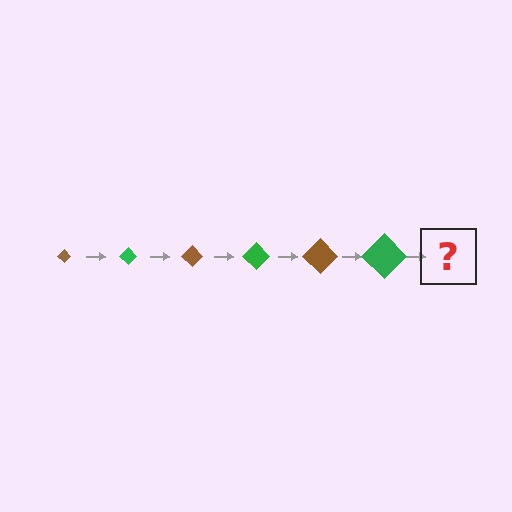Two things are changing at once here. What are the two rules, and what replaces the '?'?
The two rules are that the diamond grows larger each step and the color cycles through brown and green. The '?' should be a brown diamond, larger than the previous one.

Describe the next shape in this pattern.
It should be a brown diamond, larger than the previous one.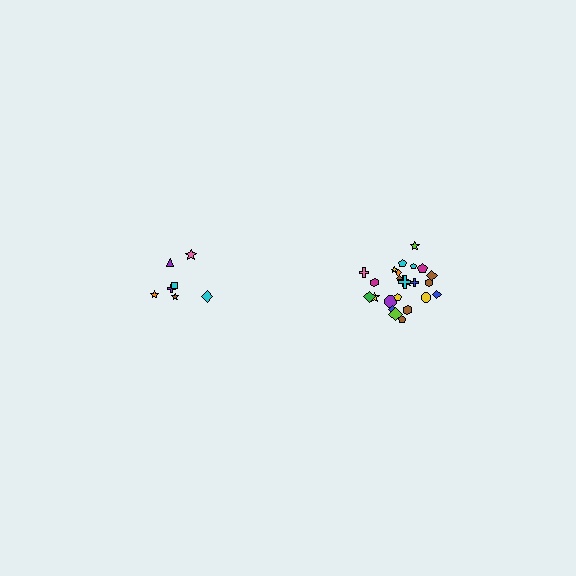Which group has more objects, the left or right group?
The right group.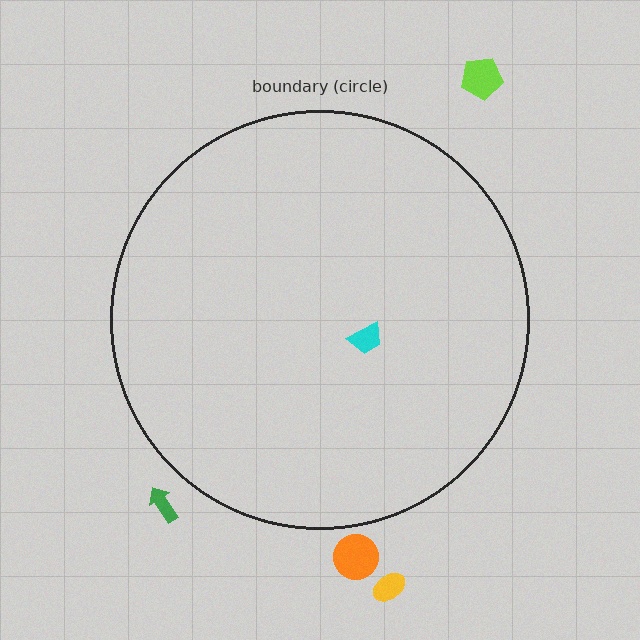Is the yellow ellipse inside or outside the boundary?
Outside.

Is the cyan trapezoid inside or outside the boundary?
Inside.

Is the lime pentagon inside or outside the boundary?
Outside.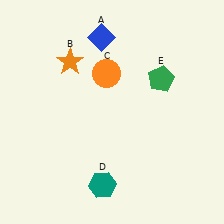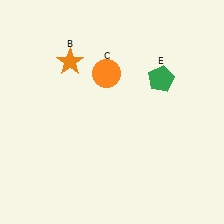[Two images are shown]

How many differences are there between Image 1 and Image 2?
There are 2 differences between the two images.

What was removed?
The teal hexagon (D), the blue diamond (A) were removed in Image 2.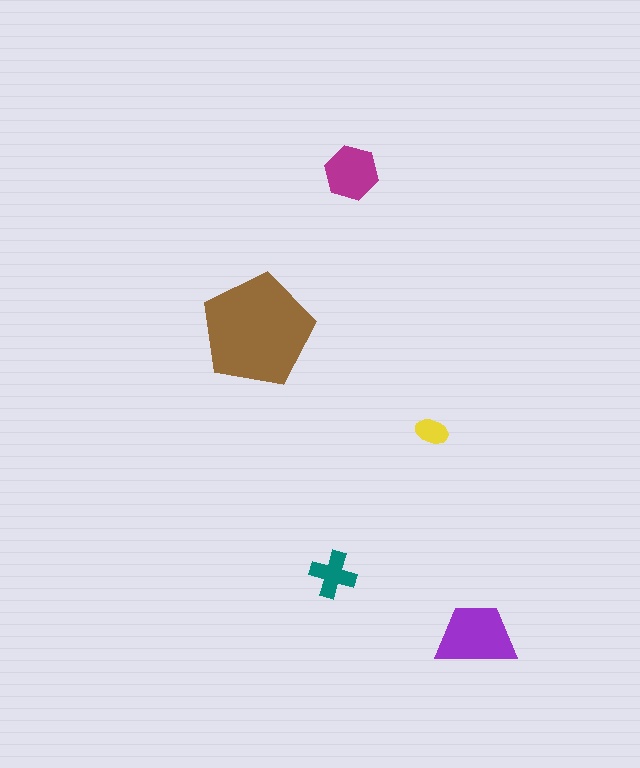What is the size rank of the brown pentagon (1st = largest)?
1st.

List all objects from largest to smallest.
The brown pentagon, the purple trapezoid, the magenta hexagon, the teal cross, the yellow ellipse.